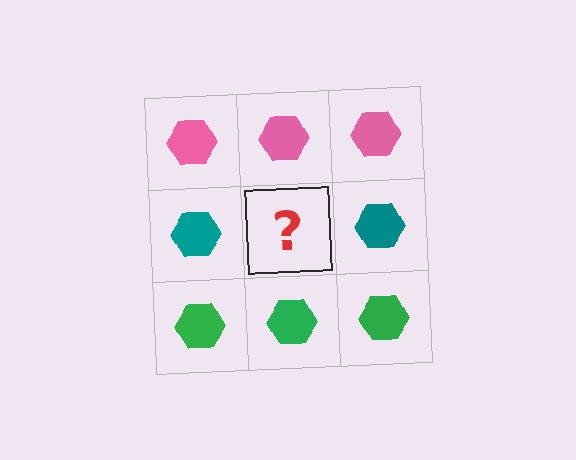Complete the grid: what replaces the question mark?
The question mark should be replaced with a teal hexagon.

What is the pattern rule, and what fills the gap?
The rule is that each row has a consistent color. The gap should be filled with a teal hexagon.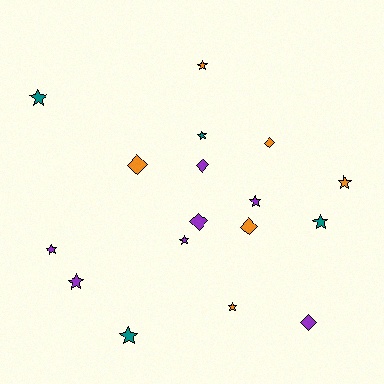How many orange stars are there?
There are 3 orange stars.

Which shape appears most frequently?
Star, with 11 objects.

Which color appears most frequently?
Purple, with 7 objects.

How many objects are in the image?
There are 17 objects.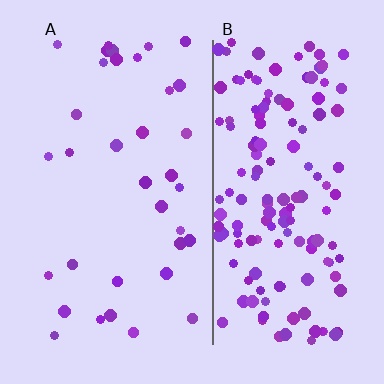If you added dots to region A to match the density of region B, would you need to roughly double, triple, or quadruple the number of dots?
Approximately quadruple.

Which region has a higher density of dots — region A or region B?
B (the right).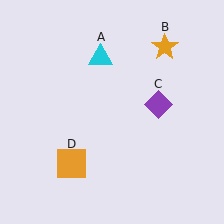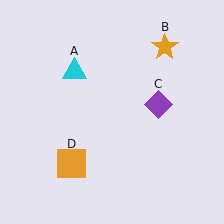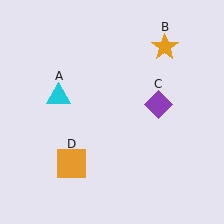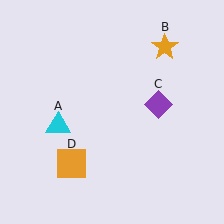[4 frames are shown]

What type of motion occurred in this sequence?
The cyan triangle (object A) rotated counterclockwise around the center of the scene.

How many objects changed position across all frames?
1 object changed position: cyan triangle (object A).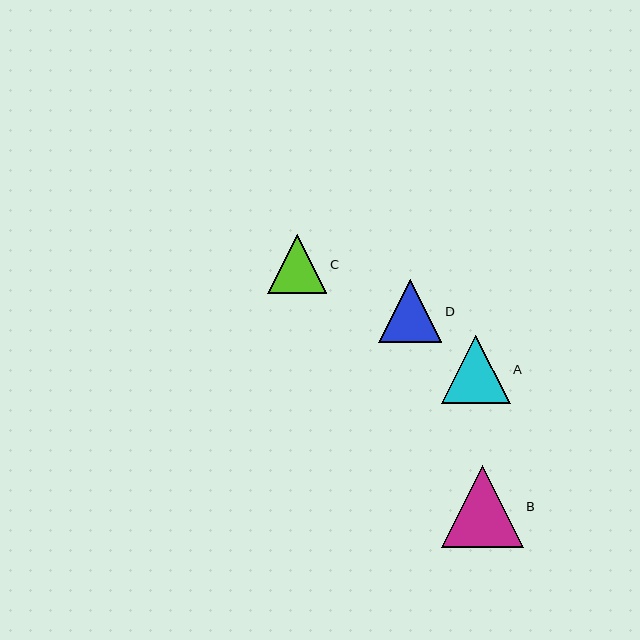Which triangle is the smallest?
Triangle C is the smallest with a size of approximately 59 pixels.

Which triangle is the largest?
Triangle B is the largest with a size of approximately 82 pixels.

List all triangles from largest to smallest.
From largest to smallest: B, A, D, C.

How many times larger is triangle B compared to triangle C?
Triangle B is approximately 1.4 times the size of triangle C.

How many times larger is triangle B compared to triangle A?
Triangle B is approximately 1.2 times the size of triangle A.